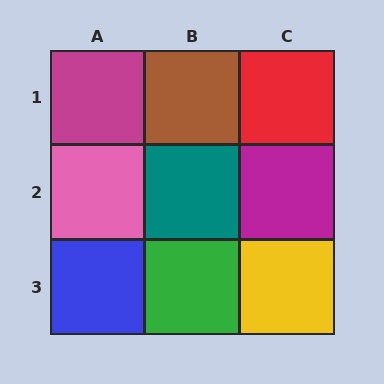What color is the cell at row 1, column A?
Magenta.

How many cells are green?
1 cell is green.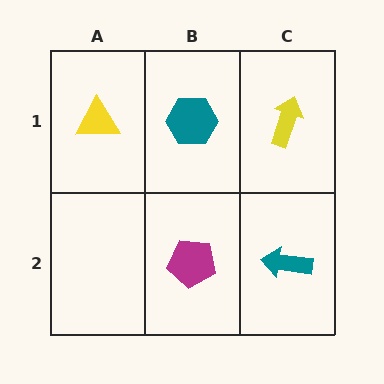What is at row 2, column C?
A teal arrow.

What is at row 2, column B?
A magenta pentagon.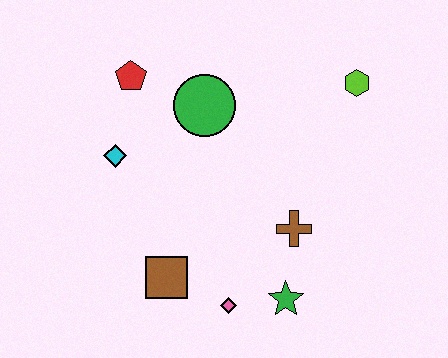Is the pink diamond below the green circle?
Yes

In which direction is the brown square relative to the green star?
The brown square is to the left of the green star.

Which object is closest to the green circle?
The red pentagon is closest to the green circle.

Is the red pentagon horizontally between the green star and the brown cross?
No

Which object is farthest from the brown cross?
The red pentagon is farthest from the brown cross.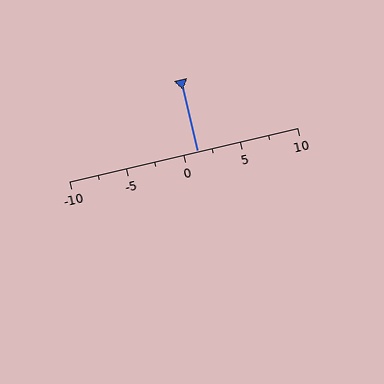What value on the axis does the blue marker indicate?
The marker indicates approximately 1.2.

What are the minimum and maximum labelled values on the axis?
The axis runs from -10 to 10.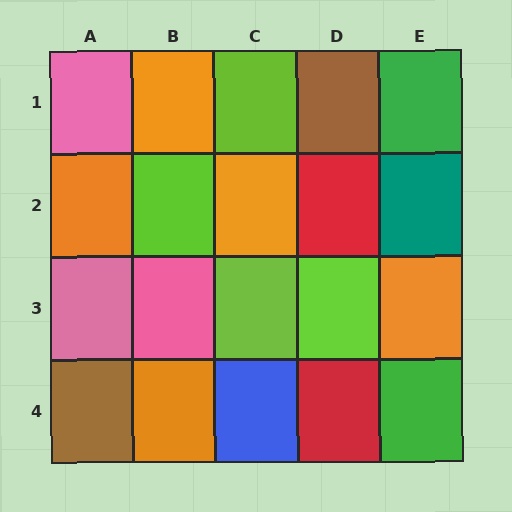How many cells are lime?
4 cells are lime.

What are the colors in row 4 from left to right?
Brown, orange, blue, red, green.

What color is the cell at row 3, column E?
Orange.